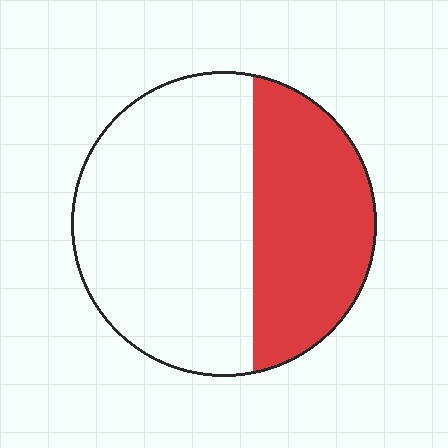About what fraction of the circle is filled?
About three eighths (3/8).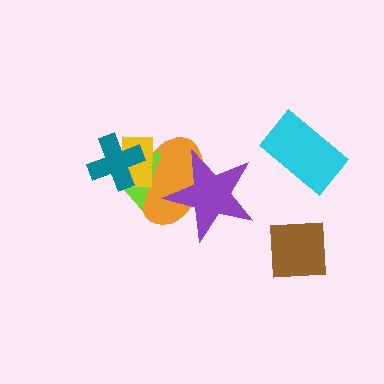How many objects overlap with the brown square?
0 objects overlap with the brown square.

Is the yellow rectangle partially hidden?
Yes, it is partially covered by another shape.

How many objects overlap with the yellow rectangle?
3 objects overlap with the yellow rectangle.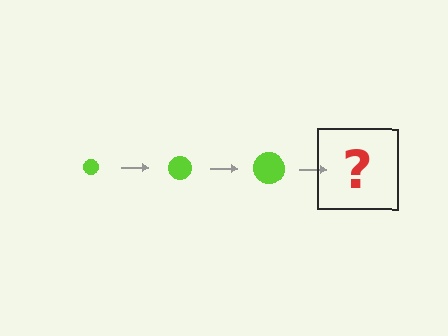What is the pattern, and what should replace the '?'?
The pattern is that the circle gets progressively larger each step. The '?' should be a lime circle, larger than the previous one.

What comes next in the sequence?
The next element should be a lime circle, larger than the previous one.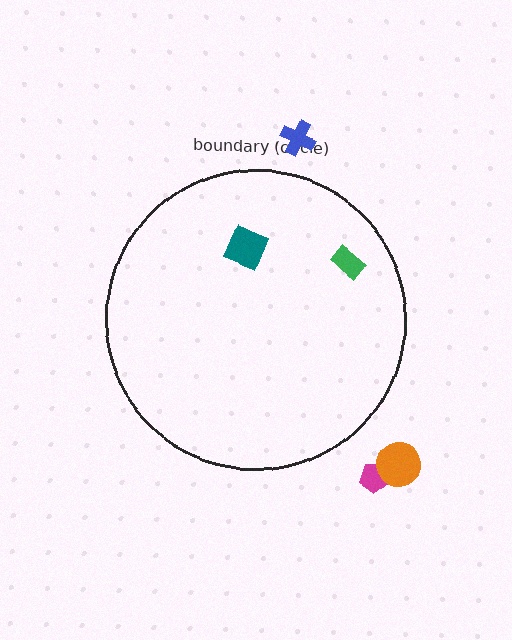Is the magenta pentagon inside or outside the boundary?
Outside.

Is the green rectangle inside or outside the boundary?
Inside.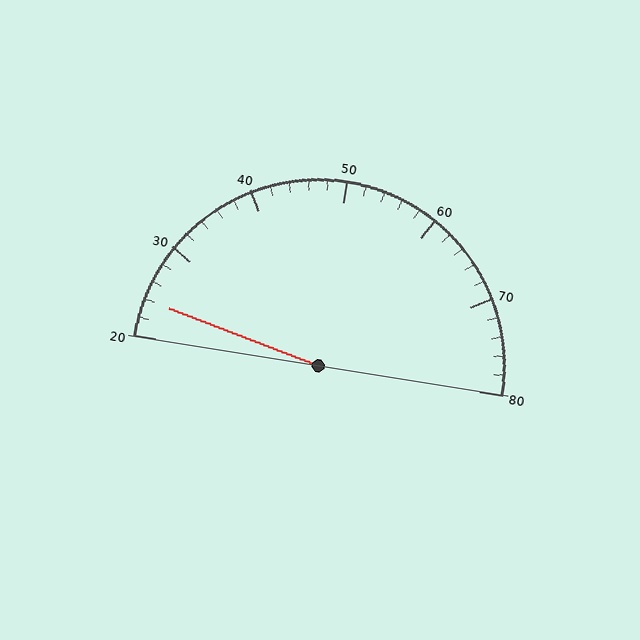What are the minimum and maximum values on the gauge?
The gauge ranges from 20 to 80.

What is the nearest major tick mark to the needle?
The nearest major tick mark is 20.